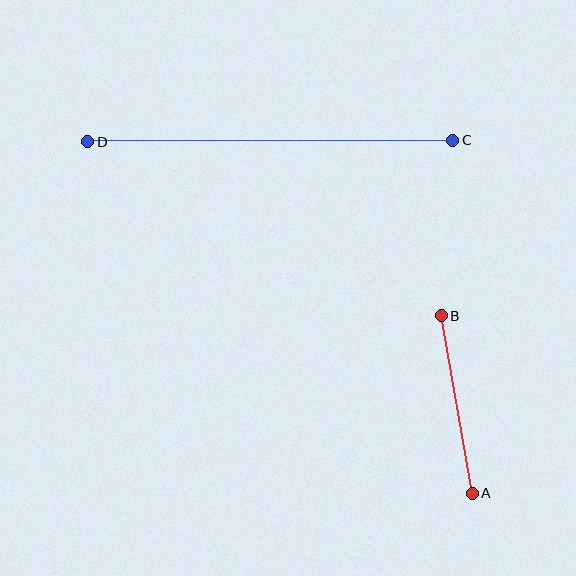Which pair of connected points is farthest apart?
Points C and D are farthest apart.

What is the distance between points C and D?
The distance is approximately 365 pixels.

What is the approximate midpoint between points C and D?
The midpoint is at approximately (270, 141) pixels.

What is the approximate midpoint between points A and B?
The midpoint is at approximately (457, 404) pixels.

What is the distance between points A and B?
The distance is approximately 180 pixels.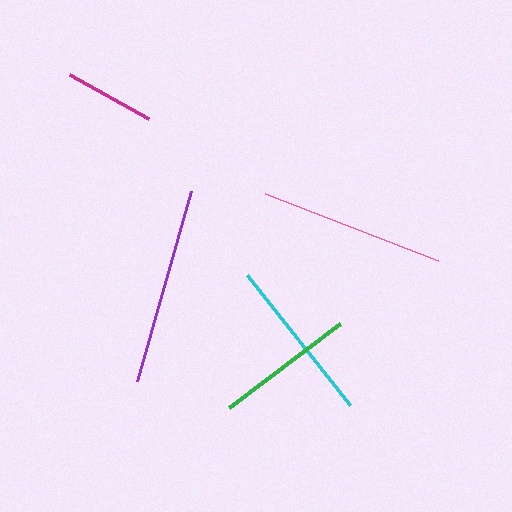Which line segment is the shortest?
The magenta line is the shortest at approximately 91 pixels.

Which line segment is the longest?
The purple line is the longest at approximately 197 pixels.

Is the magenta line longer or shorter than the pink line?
The pink line is longer than the magenta line.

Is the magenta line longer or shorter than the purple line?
The purple line is longer than the magenta line.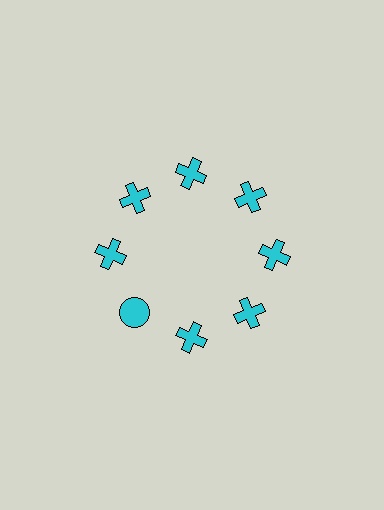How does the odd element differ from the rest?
It has a different shape: circle instead of cross.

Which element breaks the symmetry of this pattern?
The cyan circle at roughly the 8 o'clock position breaks the symmetry. All other shapes are cyan crosses.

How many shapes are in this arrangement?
There are 8 shapes arranged in a ring pattern.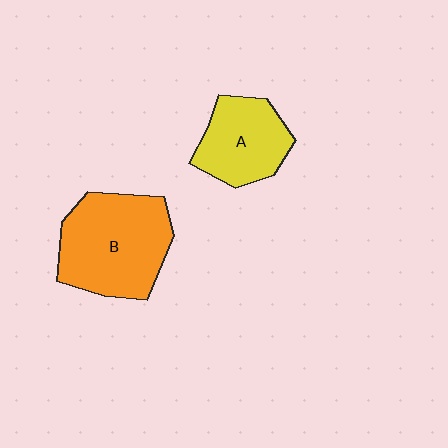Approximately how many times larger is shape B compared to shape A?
Approximately 1.5 times.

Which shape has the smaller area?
Shape A (yellow).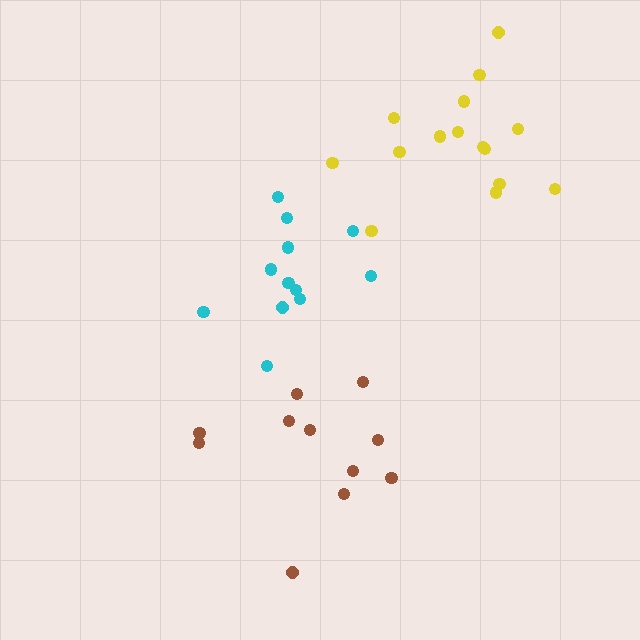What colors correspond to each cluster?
The clusters are colored: brown, cyan, yellow.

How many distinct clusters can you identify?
There are 3 distinct clusters.